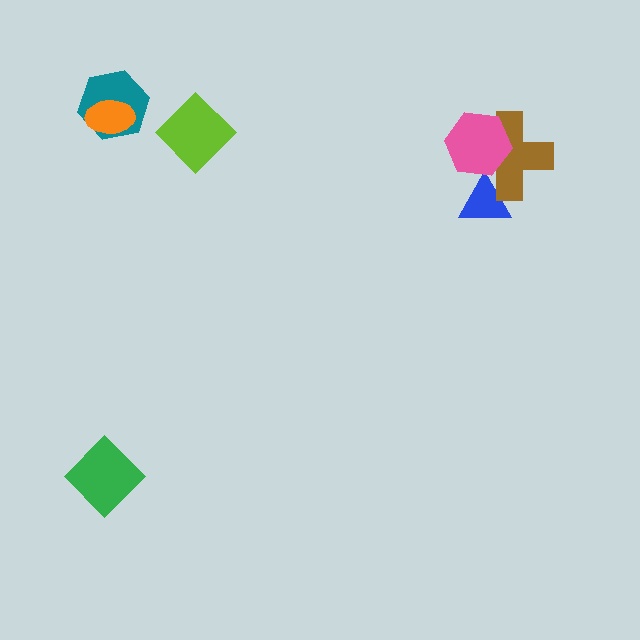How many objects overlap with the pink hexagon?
1 object overlaps with the pink hexagon.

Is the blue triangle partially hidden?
Yes, it is partially covered by another shape.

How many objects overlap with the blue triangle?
1 object overlaps with the blue triangle.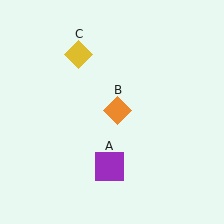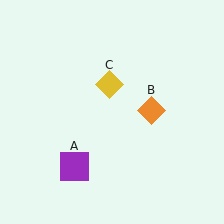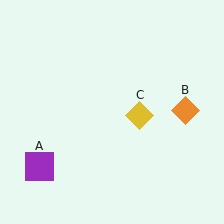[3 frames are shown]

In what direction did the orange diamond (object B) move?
The orange diamond (object B) moved right.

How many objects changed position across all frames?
3 objects changed position: purple square (object A), orange diamond (object B), yellow diamond (object C).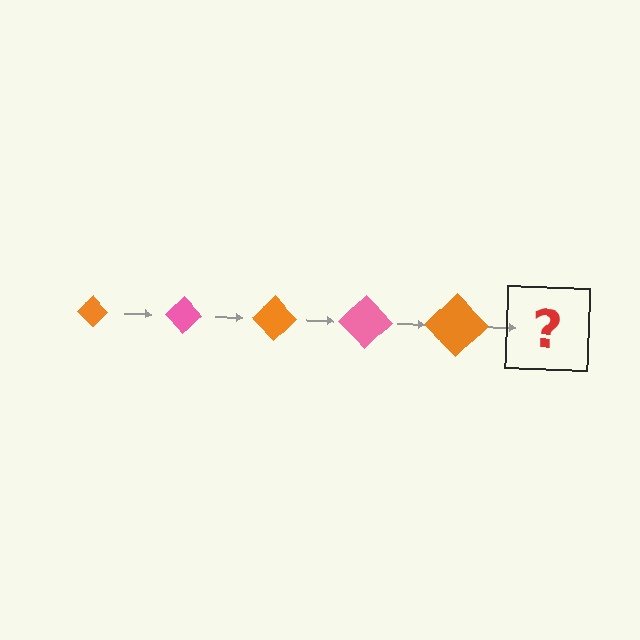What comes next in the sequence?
The next element should be a pink diamond, larger than the previous one.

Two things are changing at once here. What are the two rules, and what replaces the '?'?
The two rules are that the diamond grows larger each step and the color cycles through orange and pink. The '?' should be a pink diamond, larger than the previous one.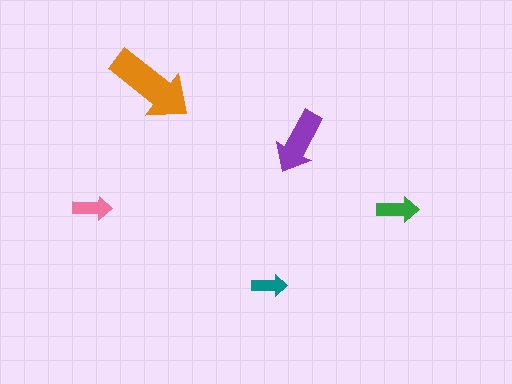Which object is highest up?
The orange arrow is topmost.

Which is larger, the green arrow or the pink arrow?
The green one.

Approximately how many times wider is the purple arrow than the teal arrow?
About 2 times wider.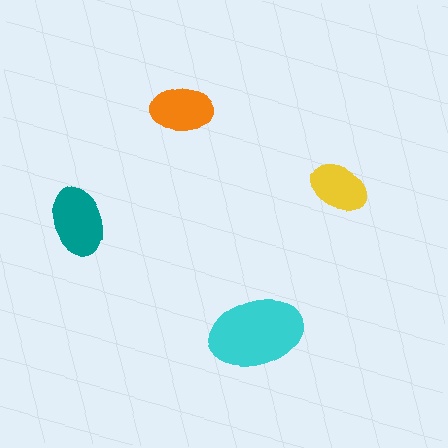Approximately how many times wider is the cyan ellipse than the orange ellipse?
About 1.5 times wider.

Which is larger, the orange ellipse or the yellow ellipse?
The orange one.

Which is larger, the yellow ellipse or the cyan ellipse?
The cyan one.